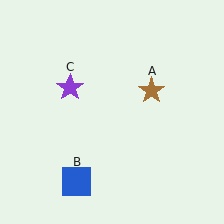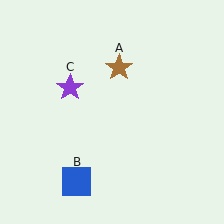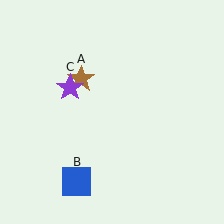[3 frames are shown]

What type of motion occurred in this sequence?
The brown star (object A) rotated counterclockwise around the center of the scene.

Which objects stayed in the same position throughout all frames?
Blue square (object B) and purple star (object C) remained stationary.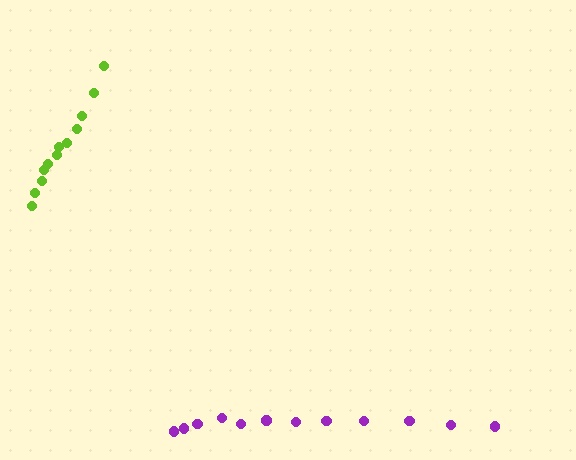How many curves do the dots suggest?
There are 2 distinct paths.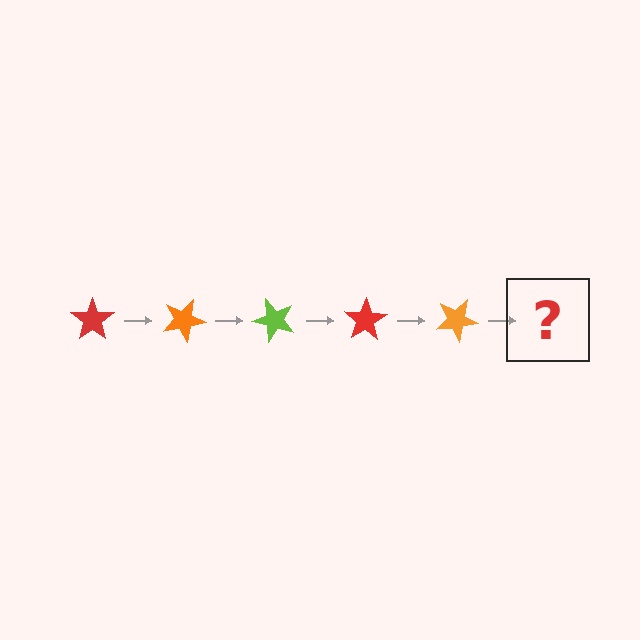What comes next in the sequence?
The next element should be a lime star, rotated 125 degrees from the start.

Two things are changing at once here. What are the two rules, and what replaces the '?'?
The two rules are that it rotates 25 degrees each step and the color cycles through red, orange, and lime. The '?' should be a lime star, rotated 125 degrees from the start.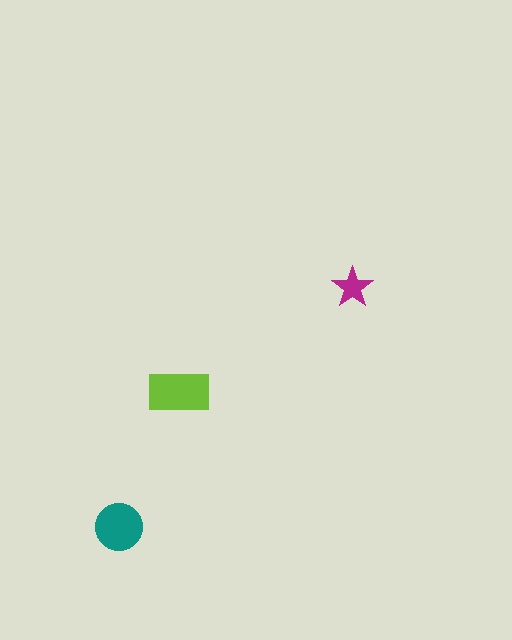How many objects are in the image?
There are 3 objects in the image.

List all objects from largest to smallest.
The lime rectangle, the teal circle, the magenta star.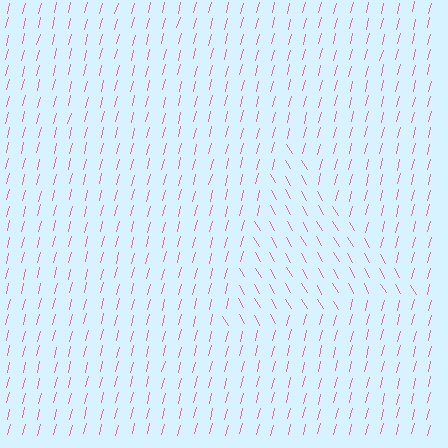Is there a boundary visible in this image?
Yes, there is a texture boundary formed by a change in line orientation.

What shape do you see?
I see a triangle.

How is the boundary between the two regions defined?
The boundary is defined purely by a change in line orientation (approximately 45 degrees difference). All lines are the same color and thickness.